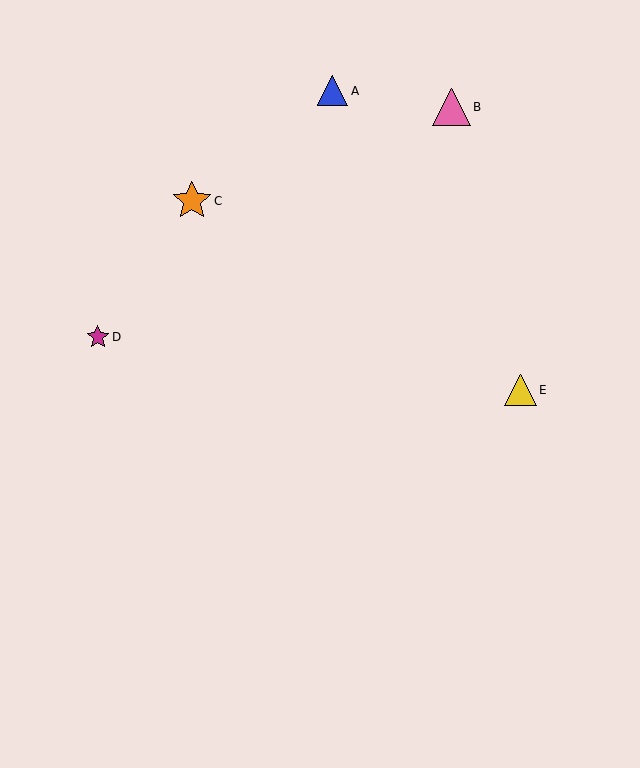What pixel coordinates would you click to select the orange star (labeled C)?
Click at (192, 201) to select the orange star C.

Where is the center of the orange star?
The center of the orange star is at (192, 201).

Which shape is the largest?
The orange star (labeled C) is the largest.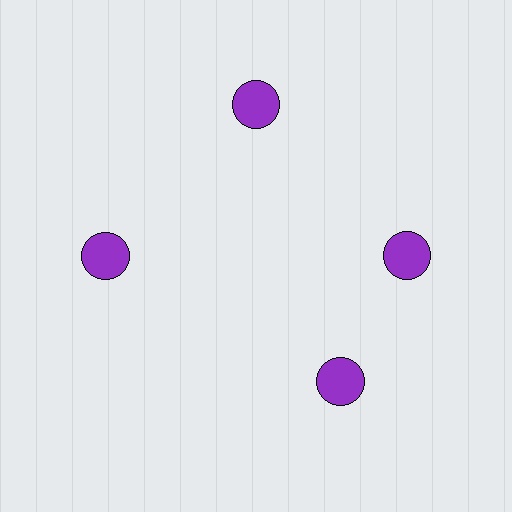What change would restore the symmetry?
The symmetry would be restored by rotating it back into even spacing with its neighbors so that all 4 circles sit at equal angles and equal distance from the center.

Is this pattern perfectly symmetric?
No. The 4 purple circles are arranged in a ring, but one element near the 6 o'clock position is rotated out of alignment along the ring, breaking the 4-fold rotational symmetry.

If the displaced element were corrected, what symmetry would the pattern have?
It would have 4-fold rotational symmetry — the pattern would map onto itself every 90 degrees.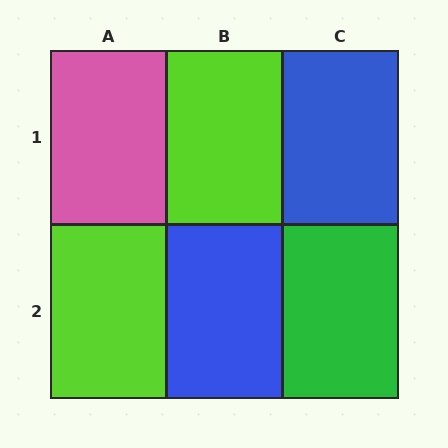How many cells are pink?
1 cell is pink.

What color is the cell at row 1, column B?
Lime.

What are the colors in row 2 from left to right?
Lime, blue, green.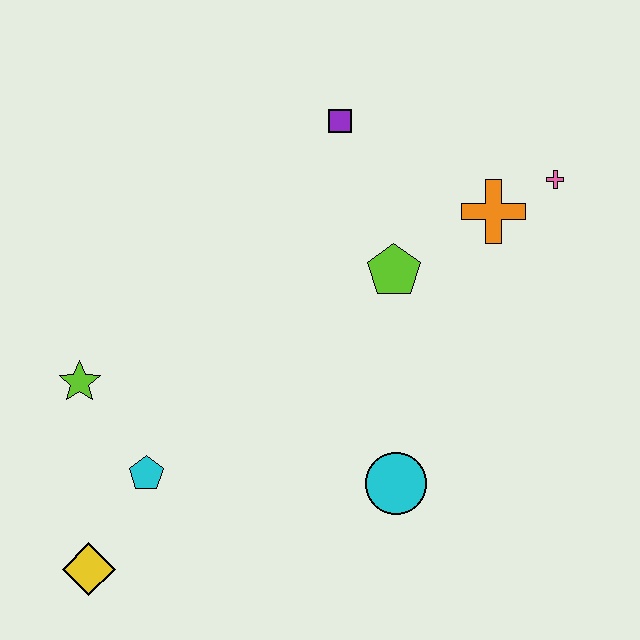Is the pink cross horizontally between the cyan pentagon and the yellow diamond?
No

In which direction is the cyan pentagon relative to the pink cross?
The cyan pentagon is to the left of the pink cross.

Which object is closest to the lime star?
The cyan pentagon is closest to the lime star.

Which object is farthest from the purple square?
The yellow diamond is farthest from the purple square.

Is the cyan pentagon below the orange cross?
Yes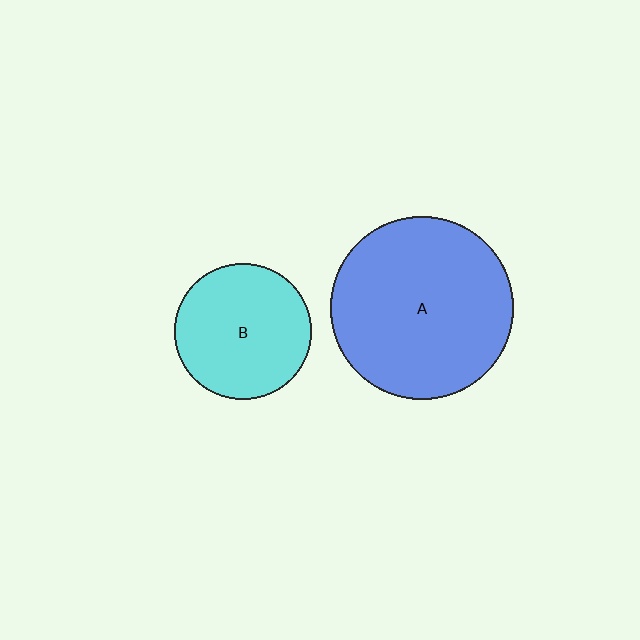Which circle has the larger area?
Circle A (blue).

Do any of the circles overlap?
No, none of the circles overlap.